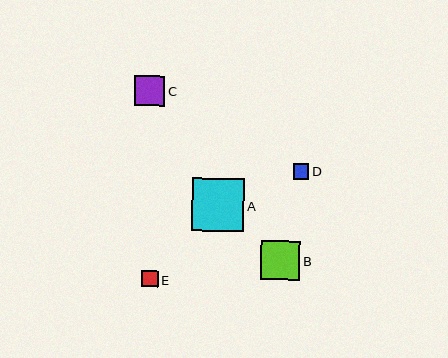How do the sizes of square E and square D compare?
Square E and square D are approximately the same size.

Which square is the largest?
Square A is the largest with a size of approximately 53 pixels.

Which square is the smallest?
Square D is the smallest with a size of approximately 16 pixels.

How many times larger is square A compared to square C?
Square A is approximately 1.8 times the size of square C.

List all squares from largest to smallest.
From largest to smallest: A, B, C, E, D.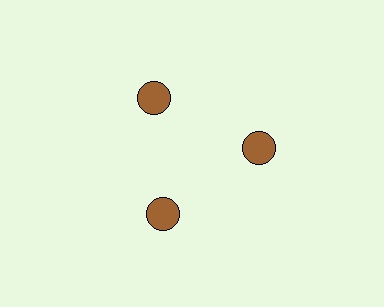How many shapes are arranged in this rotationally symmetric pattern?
There are 3 shapes, arranged in 3 groups of 1.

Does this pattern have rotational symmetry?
Yes, this pattern has 3-fold rotational symmetry. It looks the same after rotating 120 degrees around the center.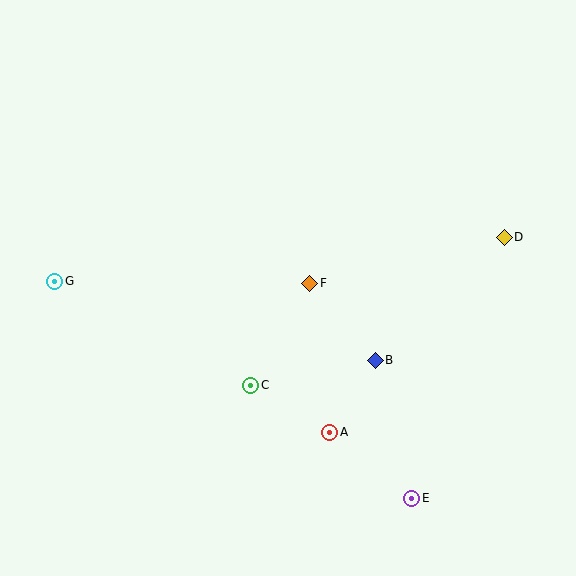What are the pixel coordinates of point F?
Point F is at (310, 283).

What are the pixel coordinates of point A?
Point A is at (330, 432).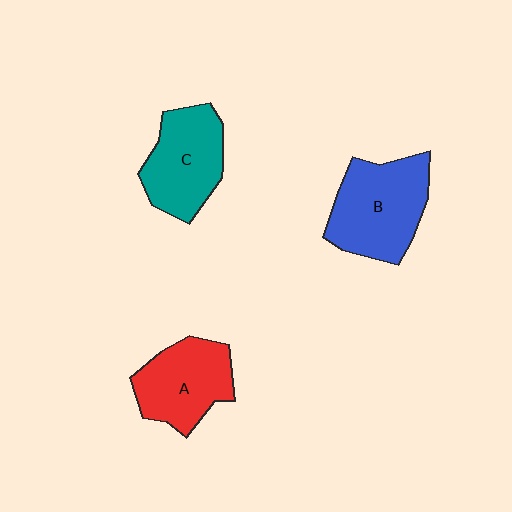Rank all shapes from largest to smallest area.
From largest to smallest: B (blue), C (teal), A (red).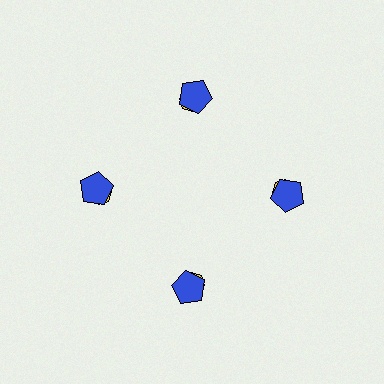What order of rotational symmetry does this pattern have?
This pattern has 4-fold rotational symmetry.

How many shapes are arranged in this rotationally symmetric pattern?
There are 8 shapes, arranged in 4 groups of 2.